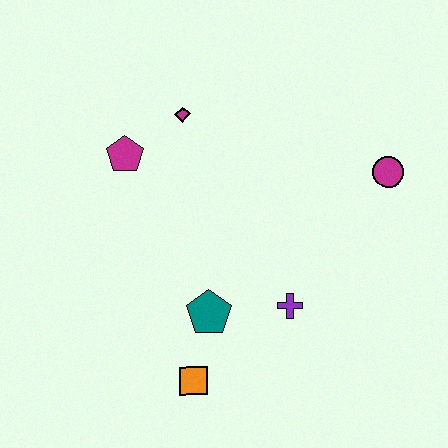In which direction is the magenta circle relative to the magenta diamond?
The magenta circle is to the right of the magenta diamond.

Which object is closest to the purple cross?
The teal pentagon is closest to the purple cross.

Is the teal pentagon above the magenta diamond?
No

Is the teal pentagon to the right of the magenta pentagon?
Yes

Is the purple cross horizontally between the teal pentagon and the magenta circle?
Yes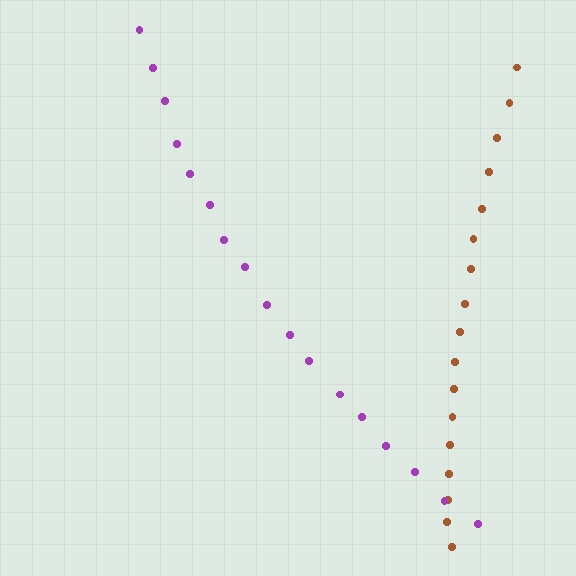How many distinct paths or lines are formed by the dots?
There are 2 distinct paths.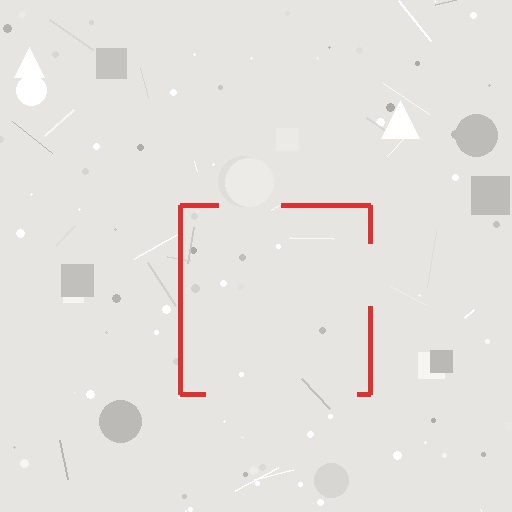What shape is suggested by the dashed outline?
The dashed outline suggests a square.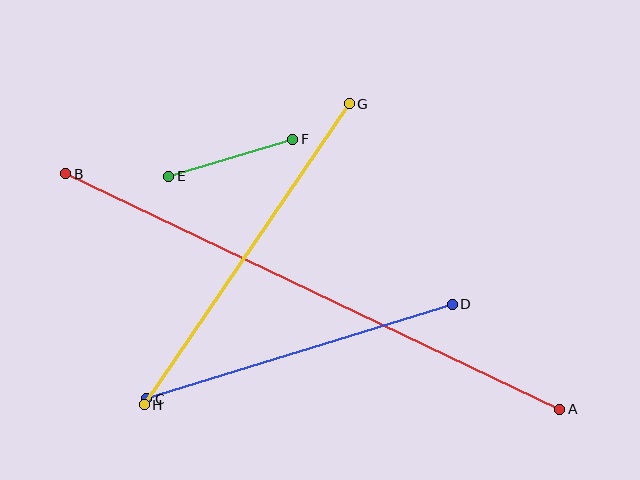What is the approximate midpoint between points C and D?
The midpoint is at approximately (300, 351) pixels.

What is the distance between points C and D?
The distance is approximately 320 pixels.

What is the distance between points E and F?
The distance is approximately 129 pixels.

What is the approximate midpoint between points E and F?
The midpoint is at approximately (231, 158) pixels.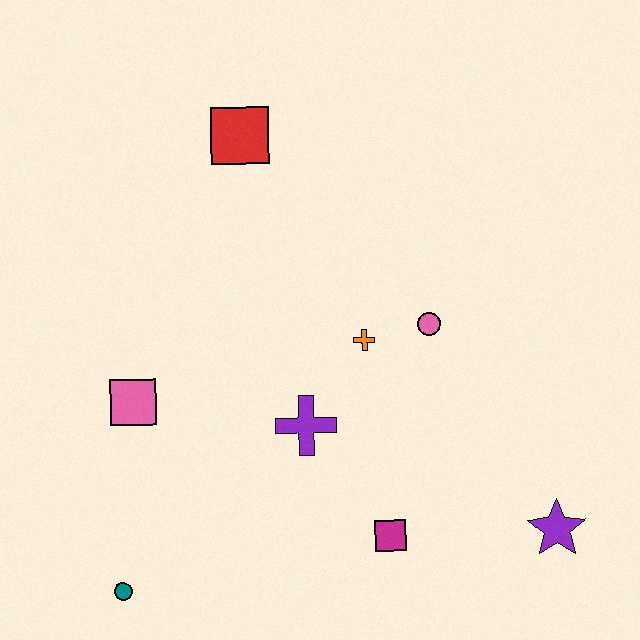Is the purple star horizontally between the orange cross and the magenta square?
No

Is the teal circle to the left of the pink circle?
Yes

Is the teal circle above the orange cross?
No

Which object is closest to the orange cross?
The pink circle is closest to the orange cross.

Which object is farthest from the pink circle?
The teal circle is farthest from the pink circle.